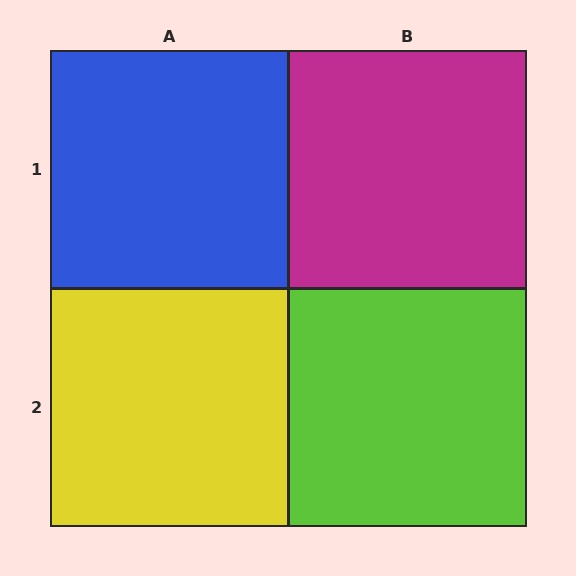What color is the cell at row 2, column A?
Yellow.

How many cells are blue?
1 cell is blue.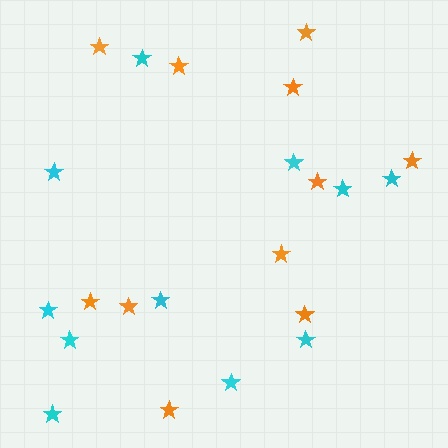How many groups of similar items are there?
There are 2 groups: one group of cyan stars (11) and one group of orange stars (11).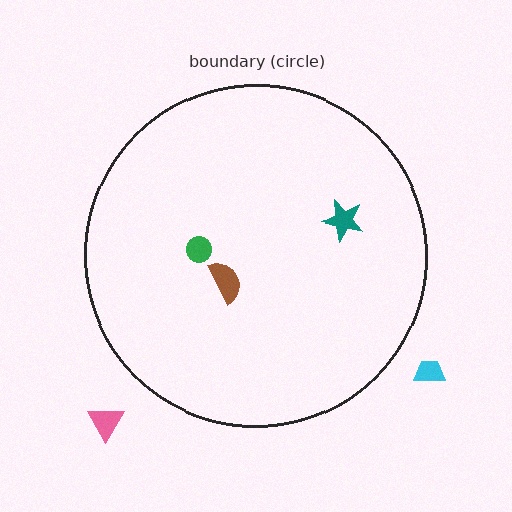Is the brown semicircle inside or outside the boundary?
Inside.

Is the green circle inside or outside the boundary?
Inside.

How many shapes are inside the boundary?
3 inside, 2 outside.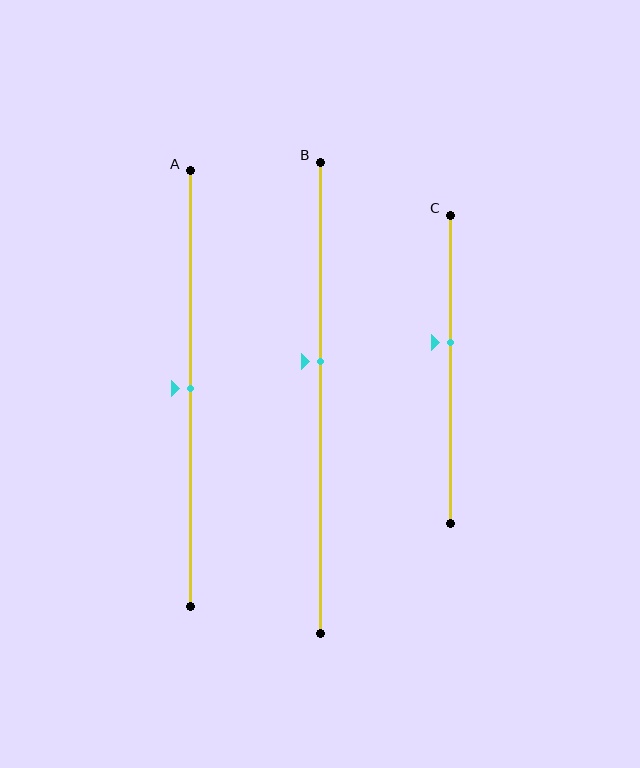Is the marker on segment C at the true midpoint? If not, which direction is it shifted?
No, the marker on segment C is shifted upward by about 9% of the segment length.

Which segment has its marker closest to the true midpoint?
Segment A has its marker closest to the true midpoint.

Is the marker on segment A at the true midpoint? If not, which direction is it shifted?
Yes, the marker on segment A is at the true midpoint.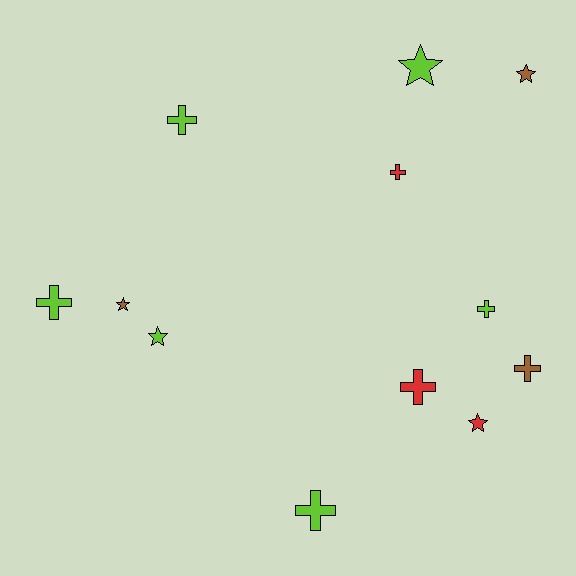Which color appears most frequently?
Lime, with 6 objects.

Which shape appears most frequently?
Cross, with 7 objects.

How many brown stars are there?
There are 2 brown stars.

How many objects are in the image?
There are 12 objects.